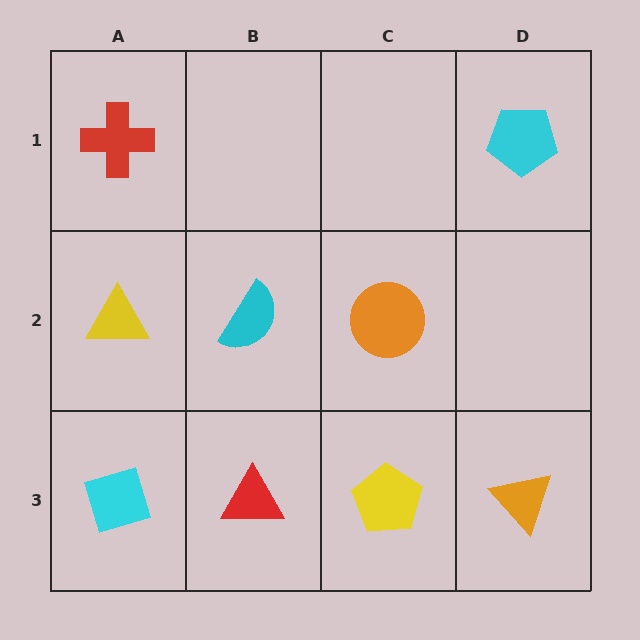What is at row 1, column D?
A cyan pentagon.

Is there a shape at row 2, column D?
No, that cell is empty.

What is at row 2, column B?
A cyan semicircle.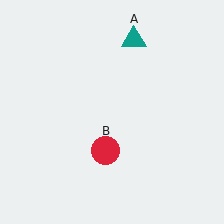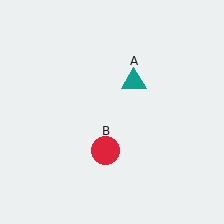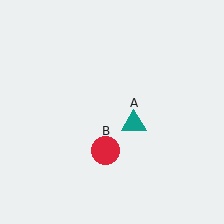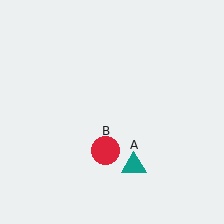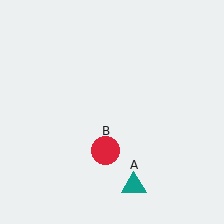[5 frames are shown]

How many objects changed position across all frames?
1 object changed position: teal triangle (object A).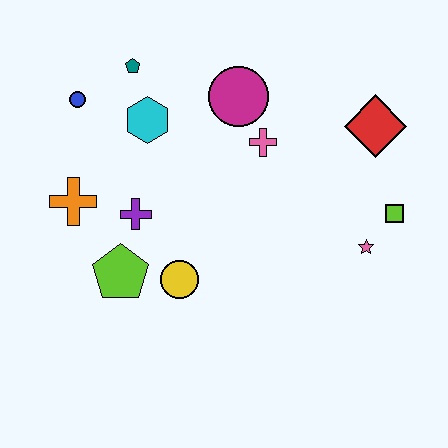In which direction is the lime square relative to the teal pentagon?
The lime square is to the right of the teal pentagon.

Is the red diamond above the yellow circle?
Yes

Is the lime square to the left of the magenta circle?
No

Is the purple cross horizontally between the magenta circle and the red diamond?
No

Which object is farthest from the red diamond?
The orange cross is farthest from the red diamond.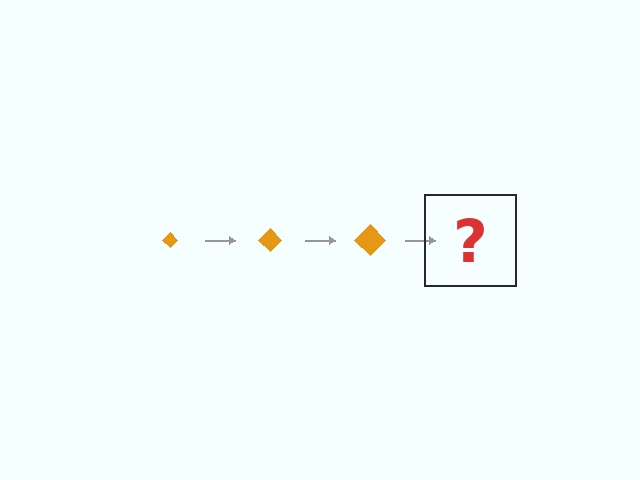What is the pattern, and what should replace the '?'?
The pattern is that the diamond gets progressively larger each step. The '?' should be an orange diamond, larger than the previous one.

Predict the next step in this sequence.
The next step is an orange diamond, larger than the previous one.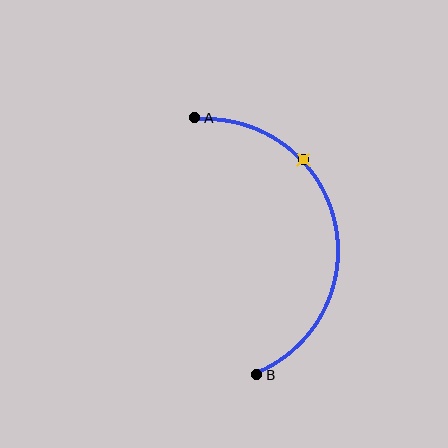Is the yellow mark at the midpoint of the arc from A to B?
No. The yellow mark lies on the arc but is closer to endpoint A. The arc midpoint would be at the point on the curve equidistant along the arc from both A and B.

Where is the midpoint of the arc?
The arc midpoint is the point on the curve farthest from the straight line joining A and B. It sits to the right of that line.